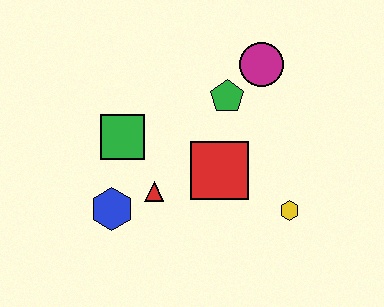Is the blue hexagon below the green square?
Yes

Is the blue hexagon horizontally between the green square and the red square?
No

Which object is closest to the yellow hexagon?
The red square is closest to the yellow hexagon.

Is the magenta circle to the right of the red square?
Yes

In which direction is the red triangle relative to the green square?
The red triangle is below the green square.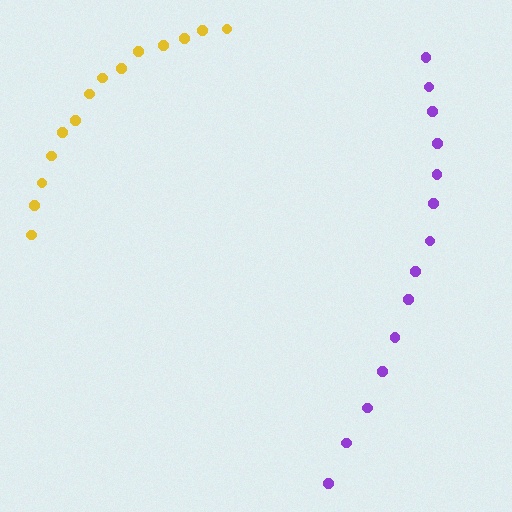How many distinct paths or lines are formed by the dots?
There are 2 distinct paths.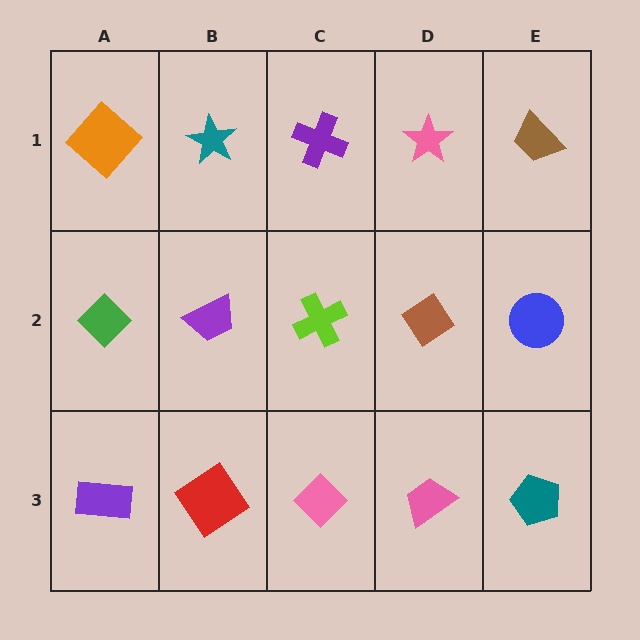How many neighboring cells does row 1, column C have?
3.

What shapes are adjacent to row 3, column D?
A brown diamond (row 2, column D), a pink diamond (row 3, column C), a teal pentagon (row 3, column E).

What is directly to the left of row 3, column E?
A pink trapezoid.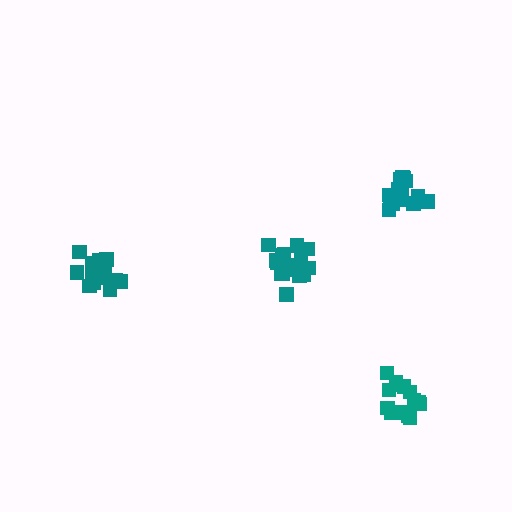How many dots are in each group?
Group 1: 15 dots, Group 2: 19 dots, Group 3: 19 dots, Group 4: 17 dots (70 total).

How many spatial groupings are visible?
There are 4 spatial groupings.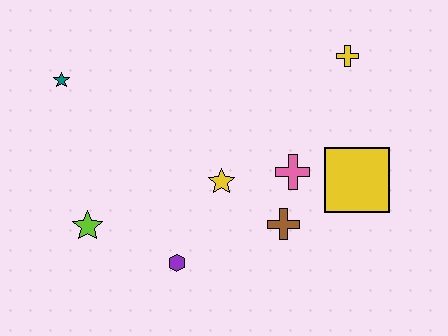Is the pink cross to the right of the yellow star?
Yes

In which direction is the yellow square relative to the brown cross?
The yellow square is to the right of the brown cross.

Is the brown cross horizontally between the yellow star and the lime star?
No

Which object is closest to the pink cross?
The brown cross is closest to the pink cross.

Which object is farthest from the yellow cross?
The lime star is farthest from the yellow cross.